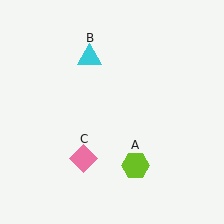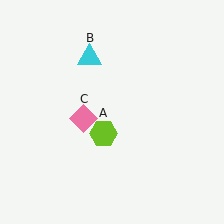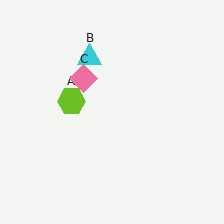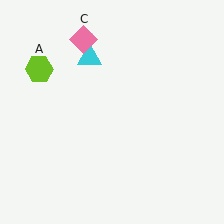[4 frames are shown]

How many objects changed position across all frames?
2 objects changed position: lime hexagon (object A), pink diamond (object C).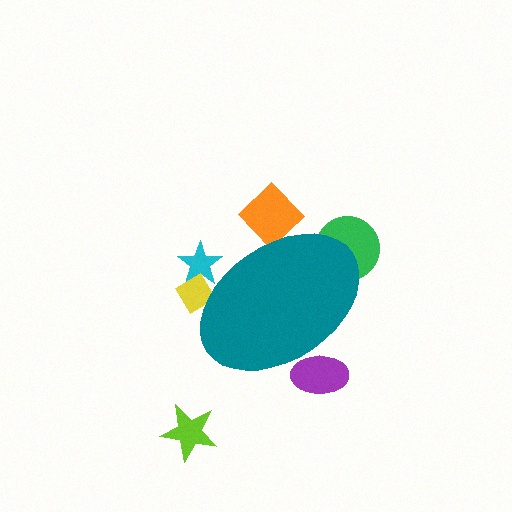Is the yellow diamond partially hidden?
Yes, the yellow diamond is partially hidden behind the teal ellipse.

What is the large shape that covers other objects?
A teal ellipse.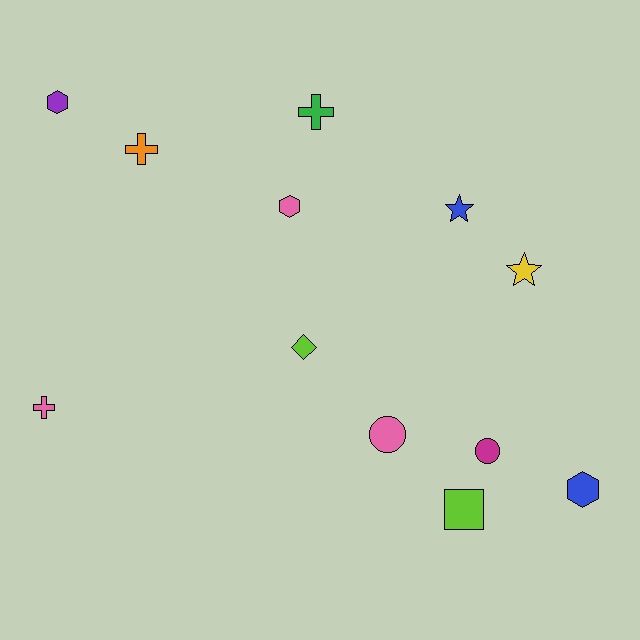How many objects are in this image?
There are 12 objects.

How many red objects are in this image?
There are no red objects.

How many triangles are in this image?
There are no triangles.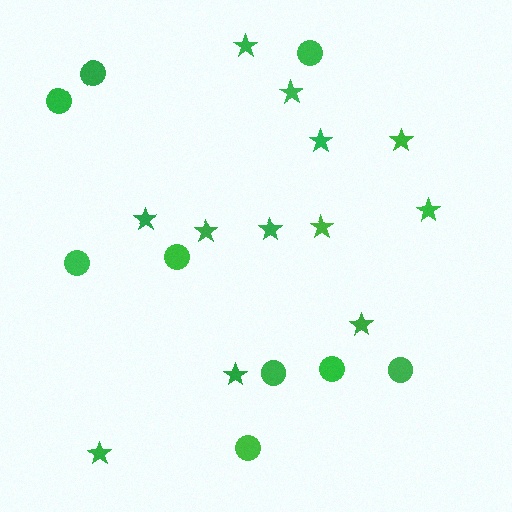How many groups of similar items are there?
There are 2 groups: one group of stars (12) and one group of circles (9).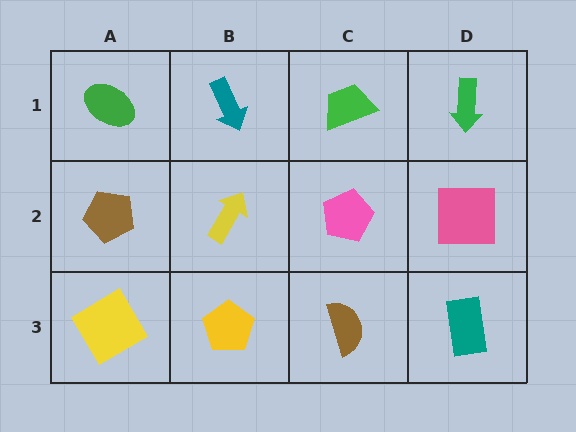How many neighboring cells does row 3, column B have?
3.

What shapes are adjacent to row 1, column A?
A brown pentagon (row 2, column A), a teal arrow (row 1, column B).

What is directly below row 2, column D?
A teal rectangle.